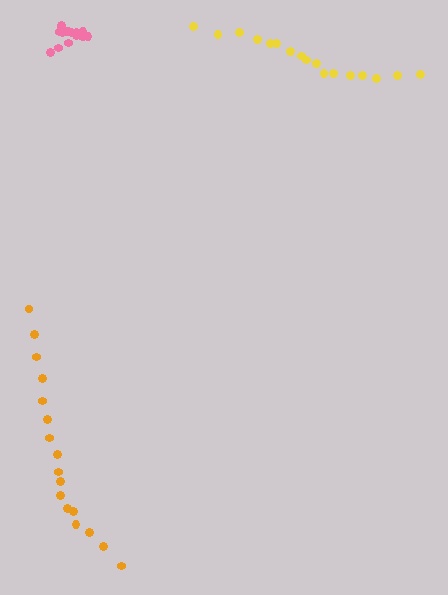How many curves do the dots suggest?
There are 3 distinct paths.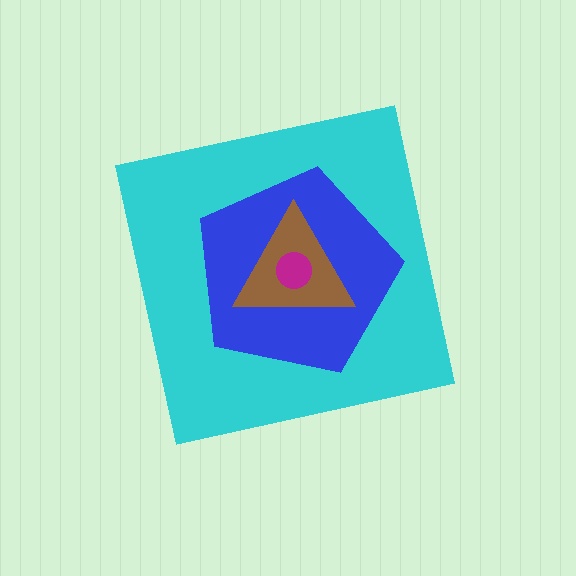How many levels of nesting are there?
4.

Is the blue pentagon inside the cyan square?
Yes.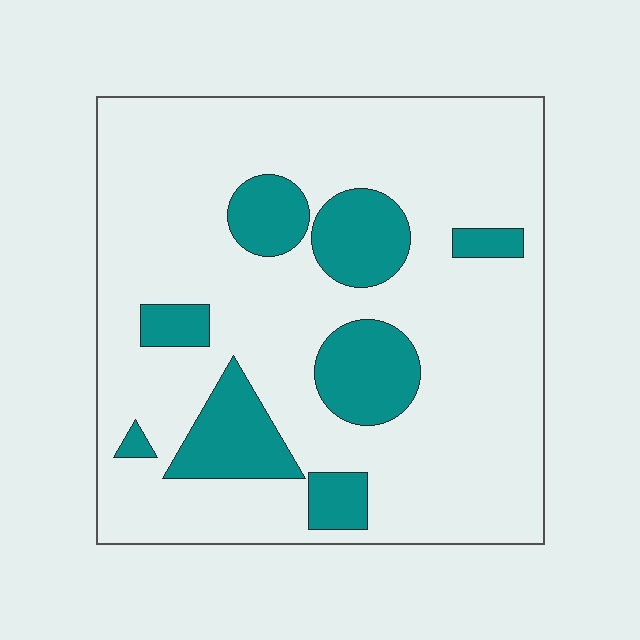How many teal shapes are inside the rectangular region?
8.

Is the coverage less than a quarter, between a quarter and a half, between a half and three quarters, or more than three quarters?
Less than a quarter.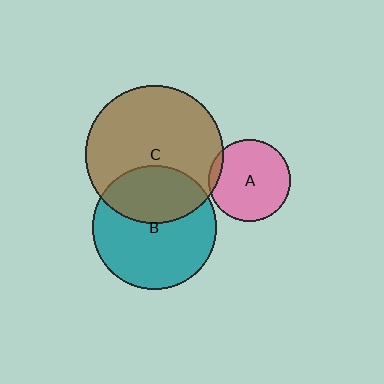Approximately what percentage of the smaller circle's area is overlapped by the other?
Approximately 35%.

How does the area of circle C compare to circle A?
Approximately 2.9 times.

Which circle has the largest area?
Circle C (brown).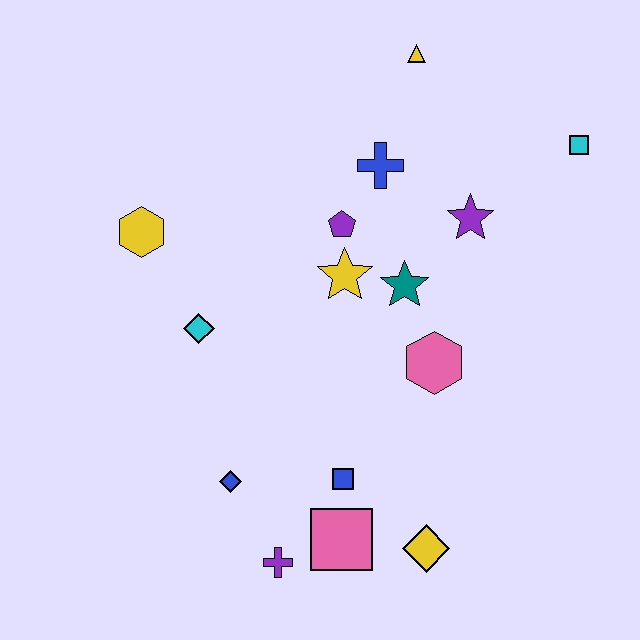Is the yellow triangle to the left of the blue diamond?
No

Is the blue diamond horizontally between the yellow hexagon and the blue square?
Yes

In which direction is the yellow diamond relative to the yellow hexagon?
The yellow diamond is below the yellow hexagon.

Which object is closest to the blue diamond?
The purple cross is closest to the blue diamond.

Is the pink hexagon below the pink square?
No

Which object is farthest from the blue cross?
The purple cross is farthest from the blue cross.